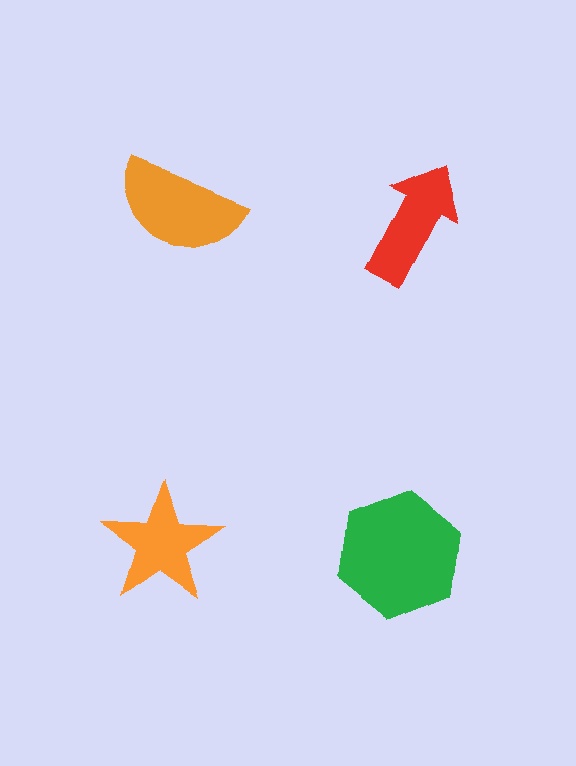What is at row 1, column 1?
An orange semicircle.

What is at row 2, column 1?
An orange star.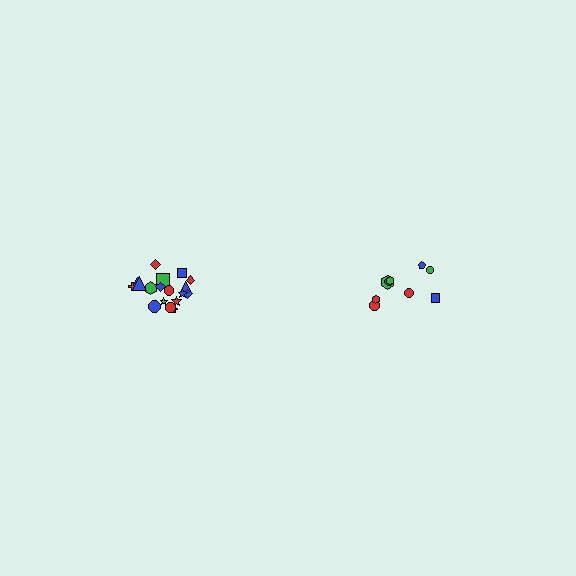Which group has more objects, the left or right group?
The left group.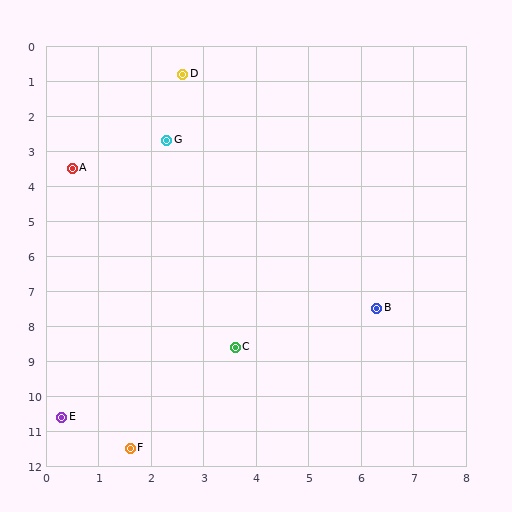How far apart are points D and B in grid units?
Points D and B are about 7.7 grid units apart.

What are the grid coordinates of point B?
Point B is at approximately (6.3, 7.5).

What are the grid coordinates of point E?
Point E is at approximately (0.3, 10.6).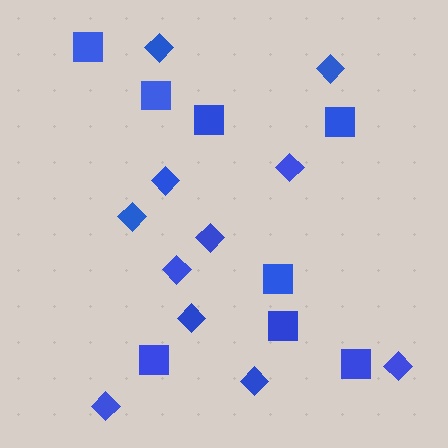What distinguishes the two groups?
There are 2 groups: one group of squares (8) and one group of diamonds (11).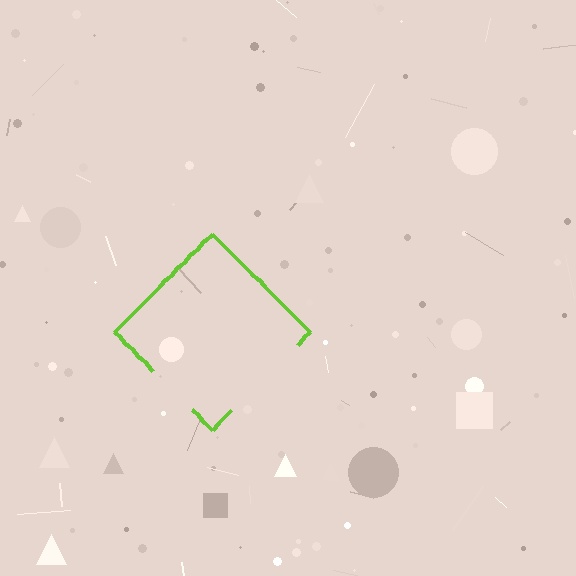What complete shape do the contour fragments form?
The contour fragments form a diamond.